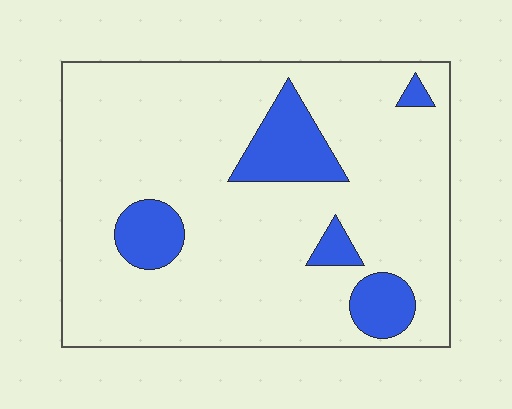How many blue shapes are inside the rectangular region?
5.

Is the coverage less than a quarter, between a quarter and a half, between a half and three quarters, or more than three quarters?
Less than a quarter.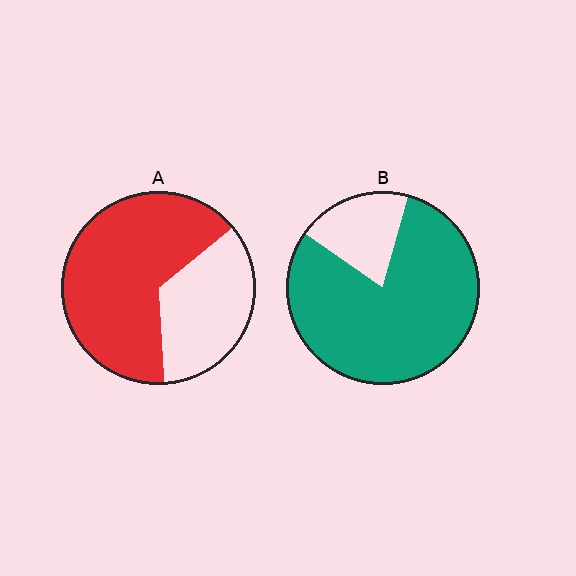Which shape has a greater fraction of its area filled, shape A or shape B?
Shape B.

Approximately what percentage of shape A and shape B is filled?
A is approximately 65% and B is approximately 80%.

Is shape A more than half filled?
Yes.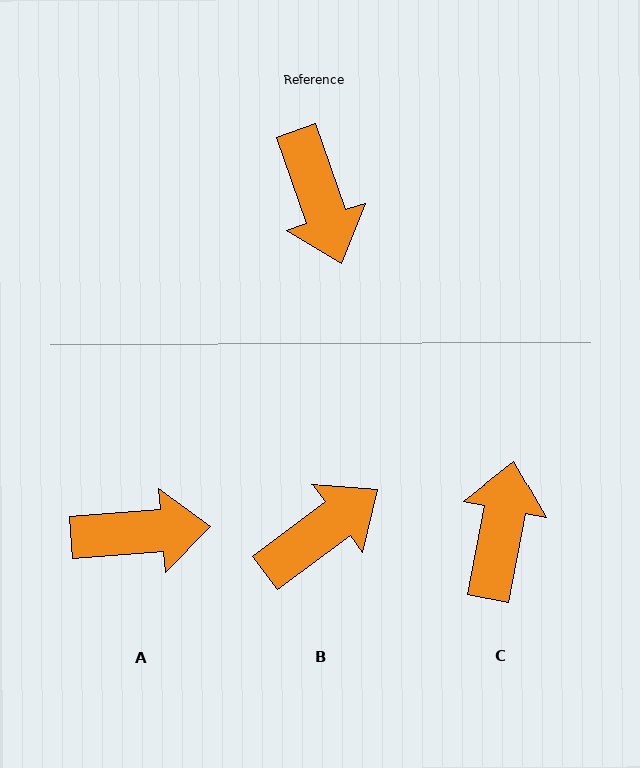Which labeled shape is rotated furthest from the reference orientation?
C, about 150 degrees away.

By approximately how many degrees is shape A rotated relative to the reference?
Approximately 75 degrees counter-clockwise.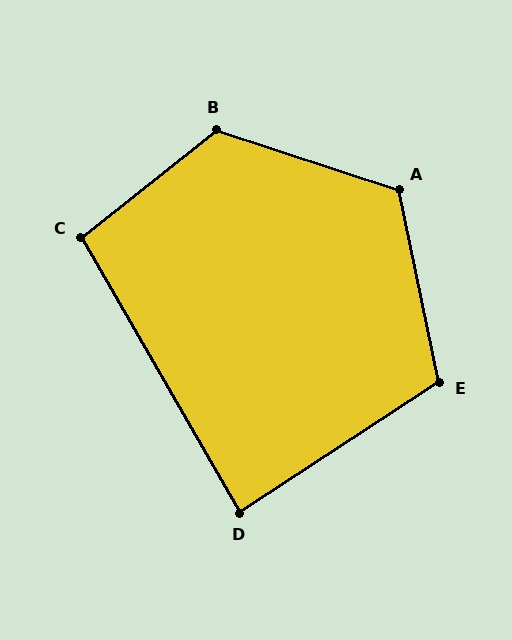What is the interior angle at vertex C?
Approximately 98 degrees (obtuse).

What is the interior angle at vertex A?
Approximately 120 degrees (obtuse).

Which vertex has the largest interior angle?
B, at approximately 124 degrees.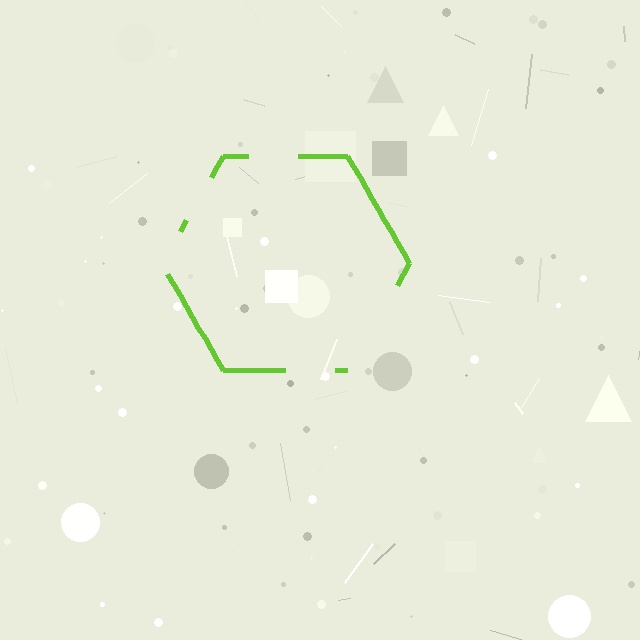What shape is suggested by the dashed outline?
The dashed outline suggests a hexagon.